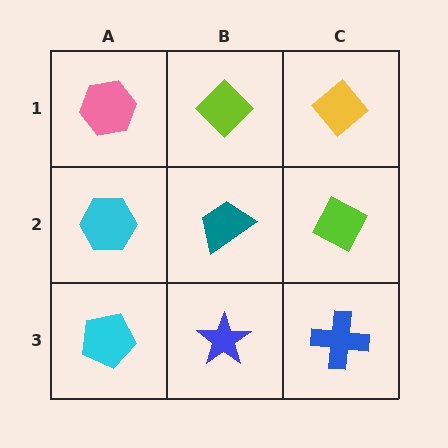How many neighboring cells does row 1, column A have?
2.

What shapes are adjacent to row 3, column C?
A lime diamond (row 2, column C), a blue star (row 3, column B).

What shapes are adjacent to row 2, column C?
A yellow diamond (row 1, column C), a blue cross (row 3, column C), a teal trapezoid (row 2, column B).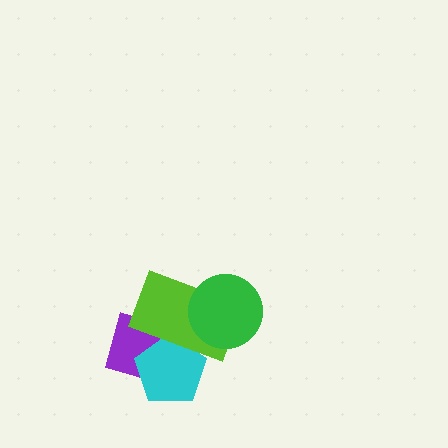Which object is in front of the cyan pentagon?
The lime rectangle is in front of the cyan pentagon.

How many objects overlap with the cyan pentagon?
2 objects overlap with the cyan pentagon.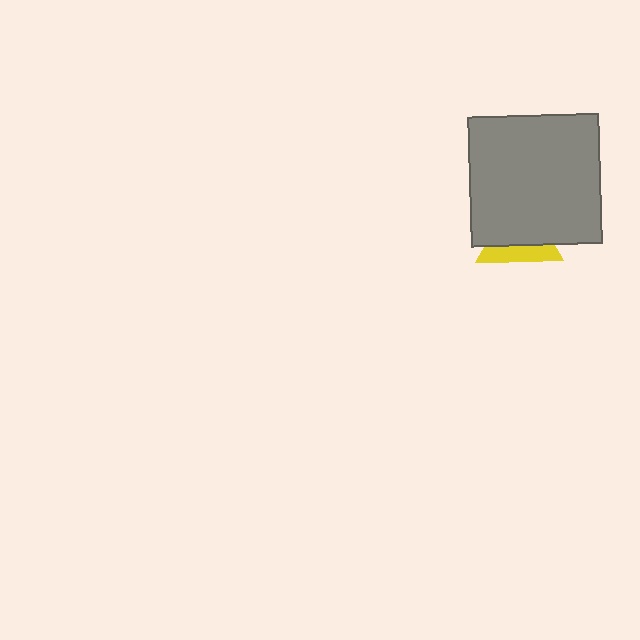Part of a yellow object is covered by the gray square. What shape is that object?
It is a triangle.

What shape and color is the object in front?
The object in front is a gray square.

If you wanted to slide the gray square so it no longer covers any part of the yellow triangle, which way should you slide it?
Slide it up — that is the most direct way to separate the two shapes.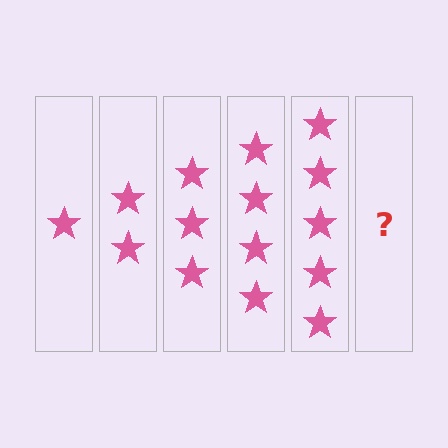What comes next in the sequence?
The next element should be 6 stars.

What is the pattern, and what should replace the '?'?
The pattern is that each step adds one more star. The '?' should be 6 stars.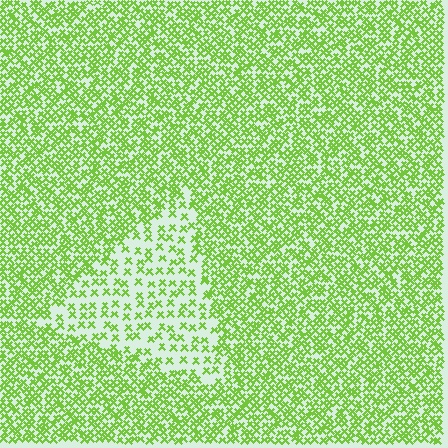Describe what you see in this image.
The image contains small lime elements arranged at two different densities. A triangle-shaped region is visible where the elements are less densely packed than the surrounding area.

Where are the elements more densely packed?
The elements are more densely packed outside the triangle boundary.